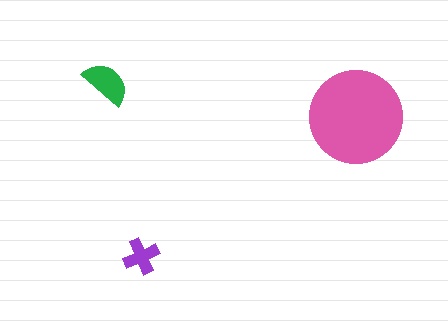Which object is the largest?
The pink circle.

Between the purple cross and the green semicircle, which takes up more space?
The green semicircle.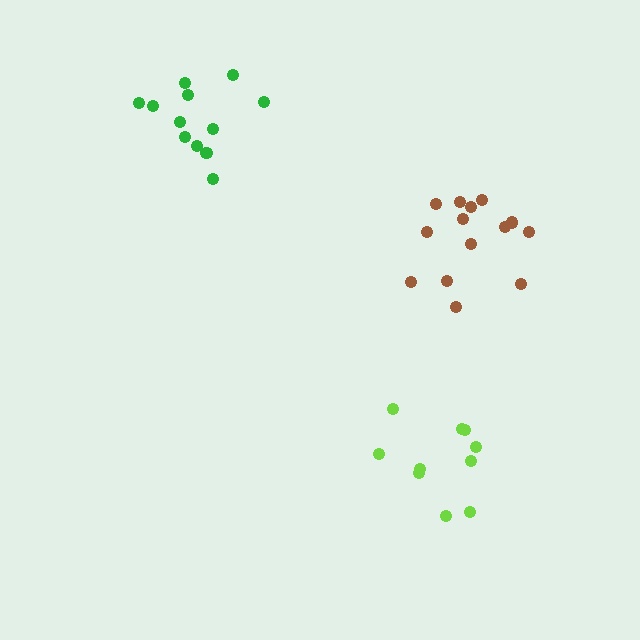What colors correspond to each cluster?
The clusters are colored: green, lime, brown.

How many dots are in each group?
Group 1: 13 dots, Group 2: 10 dots, Group 3: 14 dots (37 total).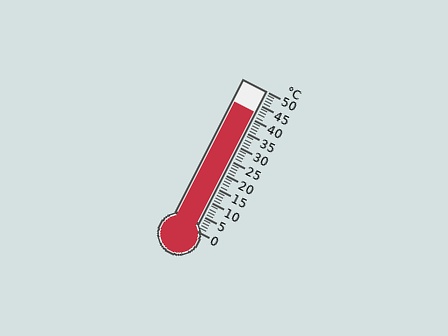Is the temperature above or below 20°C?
The temperature is above 20°C.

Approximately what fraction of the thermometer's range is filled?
The thermometer is filled to approximately 85% of its range.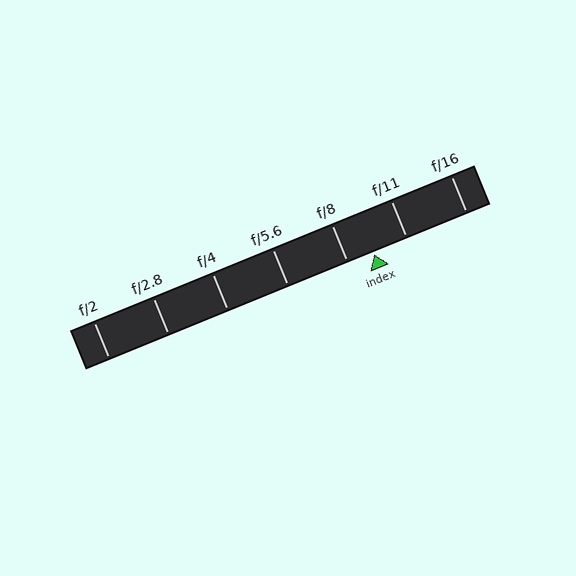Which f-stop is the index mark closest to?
The index mark is closest to f/8.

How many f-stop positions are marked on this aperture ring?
There are 7 f-stop positions marked.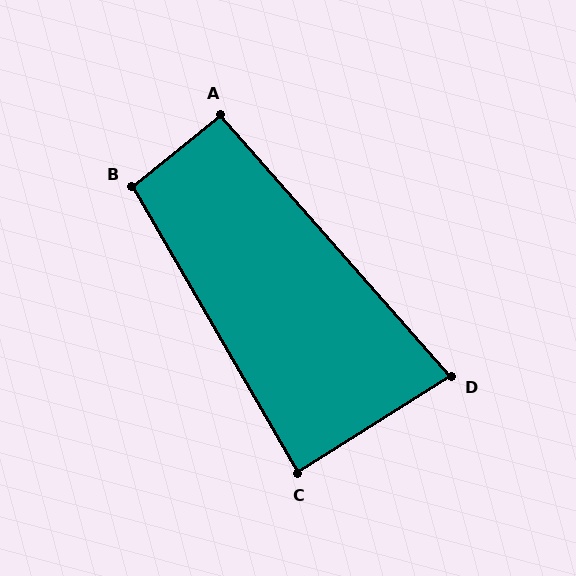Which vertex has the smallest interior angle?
D, at approximately 81 degrees.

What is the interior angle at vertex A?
Approximately 92 degrees (approximately right).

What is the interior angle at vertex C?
Approximately 88 degrees (approximately right).